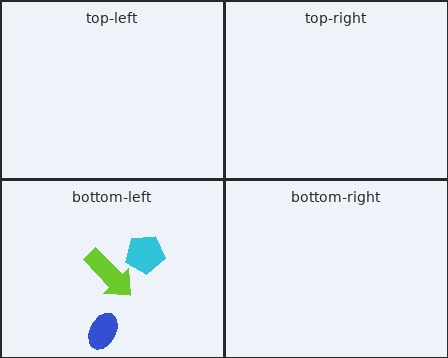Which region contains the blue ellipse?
The bottom-left region.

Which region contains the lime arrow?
The bottom-left region.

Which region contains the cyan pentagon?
The bottom-left region.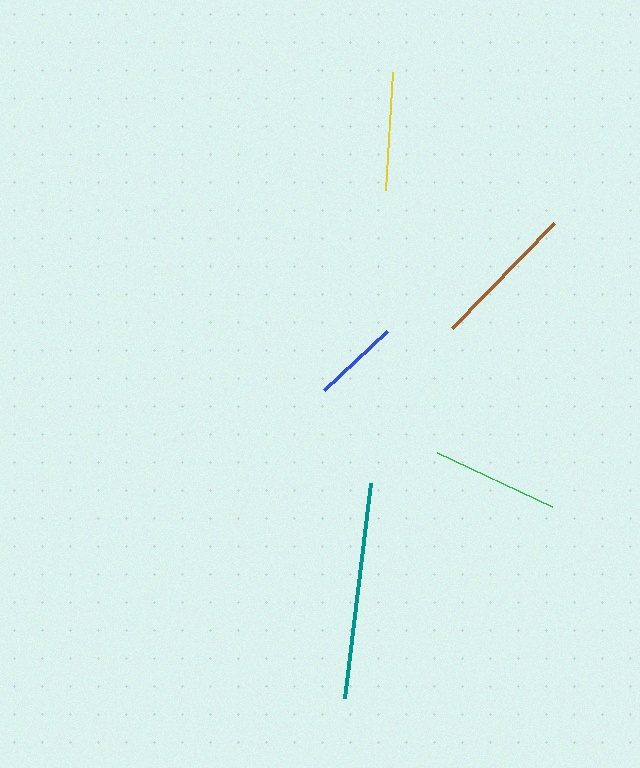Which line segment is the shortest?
The blue line is the shortest at approximately 86 pixels.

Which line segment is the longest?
The teal line is the longest at approximately 217 pixels.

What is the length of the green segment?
The green segment is approximately 127 pixels long.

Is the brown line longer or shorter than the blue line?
The brown line is longer than the blue line.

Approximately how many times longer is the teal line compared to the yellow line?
The teal line is approximately 1.8 times the length of the yellow line.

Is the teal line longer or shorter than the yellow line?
The teal line is longer than the yellow line.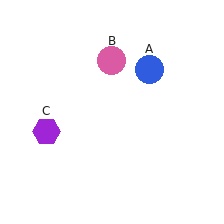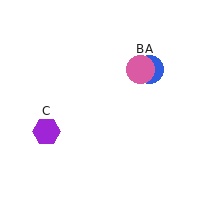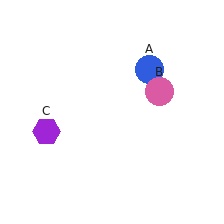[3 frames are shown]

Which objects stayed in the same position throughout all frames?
Blue circle (object A) and purple hexagon (object C) remained stationary.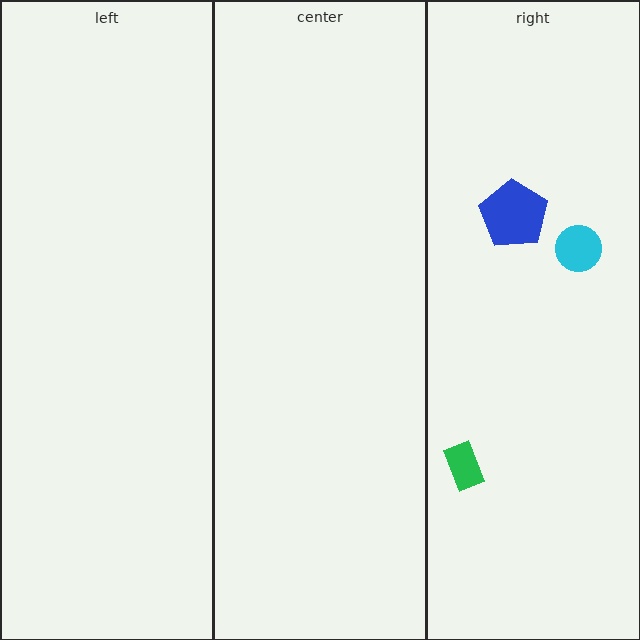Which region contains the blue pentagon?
The right region.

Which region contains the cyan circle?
The right region.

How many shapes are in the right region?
3.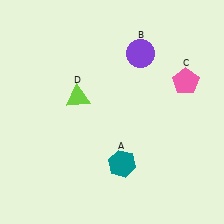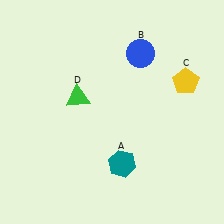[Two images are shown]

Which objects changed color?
B changed from purple to blue. C changed from pink to yellow. D changed from lime to green.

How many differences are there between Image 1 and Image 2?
There are 3 differences between the two images.